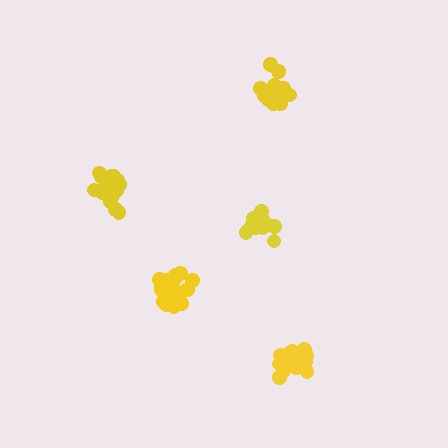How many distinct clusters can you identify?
There are 5 distinct clusters.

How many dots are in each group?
Group 1: 15 dots, Group 2: 19 dots, Group 3: 21 dots, Group 4: 19 dots, Group 5: 18 dots (92 total).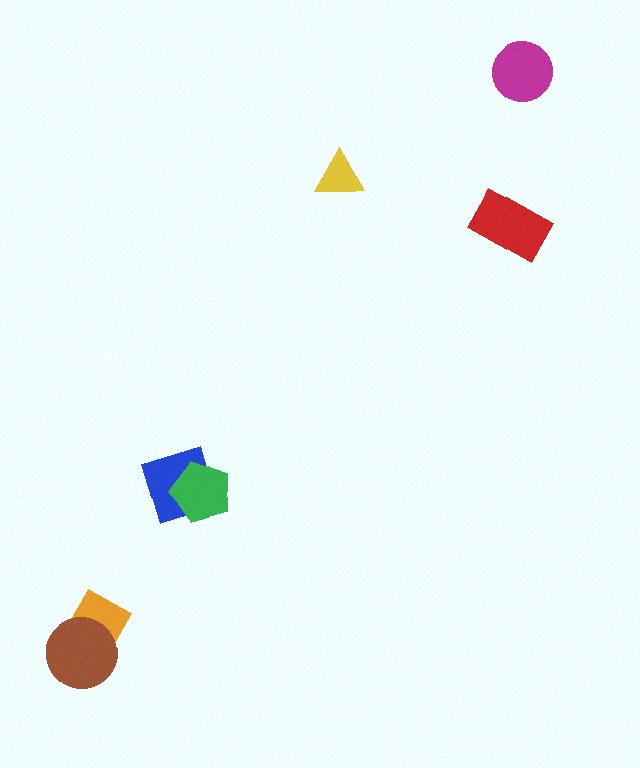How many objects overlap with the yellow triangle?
0 objects overlap with the yellow triangle.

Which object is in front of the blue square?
The green pentagon is in front of the blue square.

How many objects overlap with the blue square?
1 object overlaps with the blue square.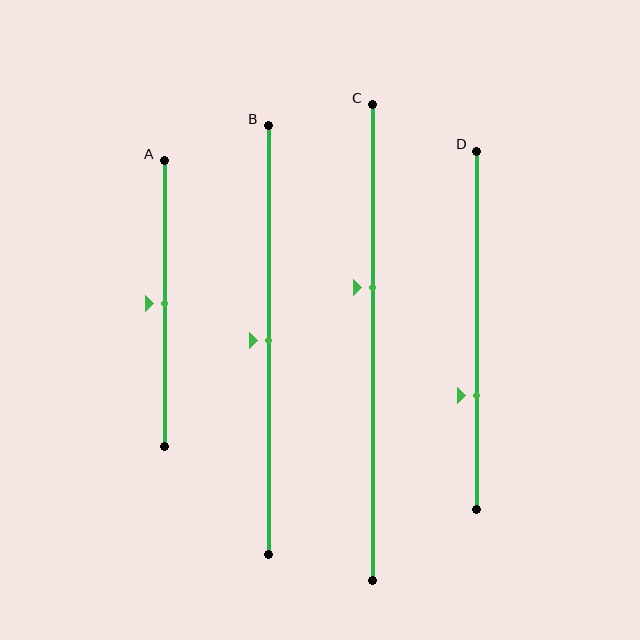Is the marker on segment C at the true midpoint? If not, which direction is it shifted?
No, the marker on segment C is shifted upward by about 12% of the segment length.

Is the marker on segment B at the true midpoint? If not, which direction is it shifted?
Yes, the marker on segment B is at the true midpoint.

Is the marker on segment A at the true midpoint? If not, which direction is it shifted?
Yes, the marker on segment A is at the true midpoint.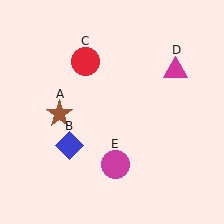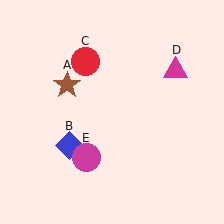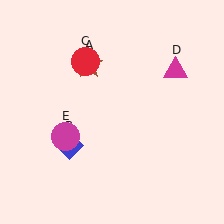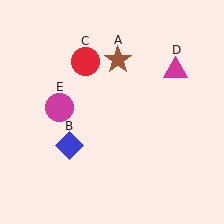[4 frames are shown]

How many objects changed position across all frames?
2 objects changed position: brown star (object A), magenta circle (object E).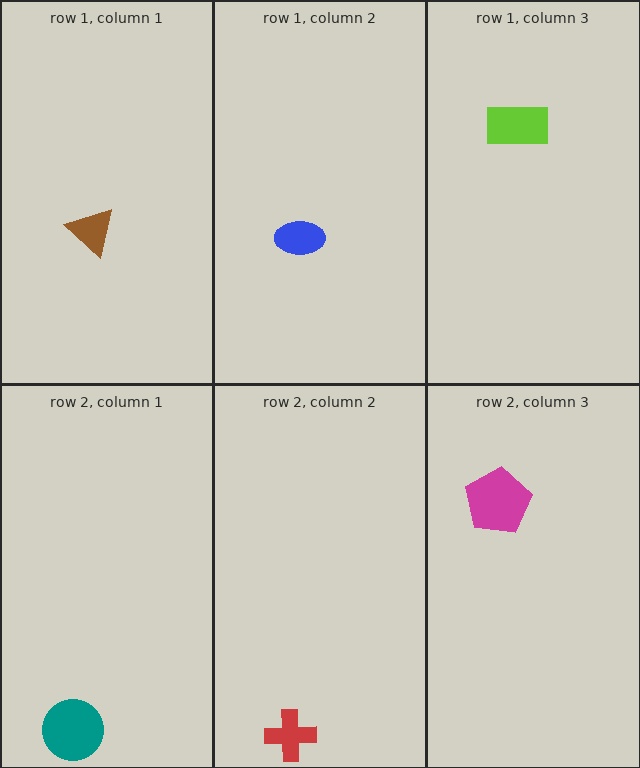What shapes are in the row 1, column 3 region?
The lime rectangle.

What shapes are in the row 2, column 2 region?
The red cross.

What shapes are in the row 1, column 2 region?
The blue ellipse.